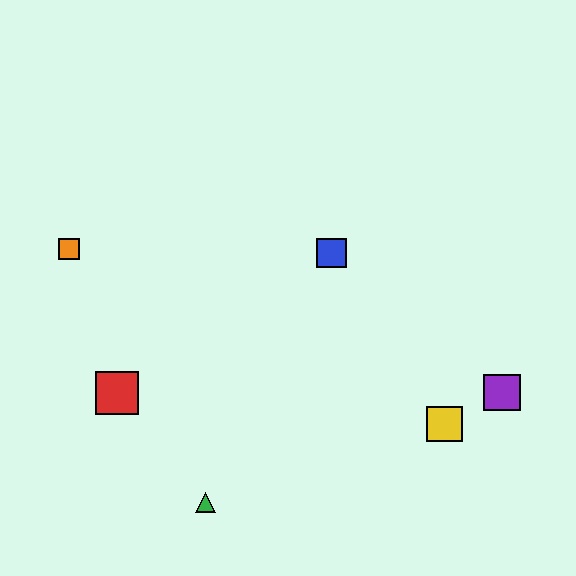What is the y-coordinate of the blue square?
The blue square is at y≈253.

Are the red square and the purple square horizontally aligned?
Yes, both are at y≈393.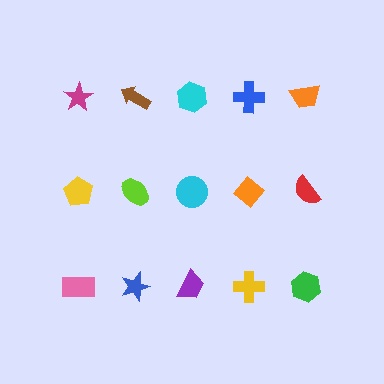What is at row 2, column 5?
A red semicircle.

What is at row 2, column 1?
A yellow pentagon.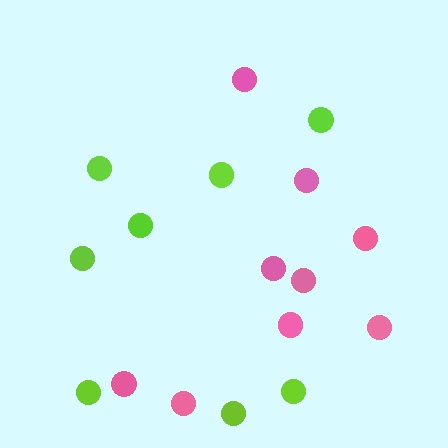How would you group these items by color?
There are 2 groups: one group of lime circles (8) and one group of pink circles (9).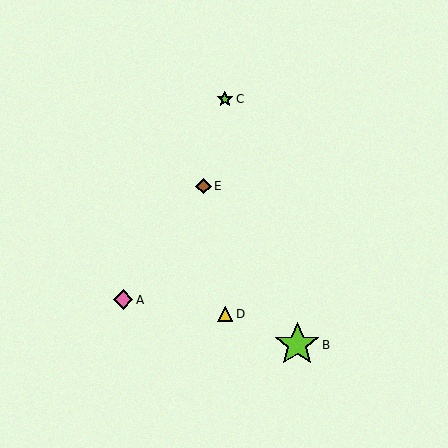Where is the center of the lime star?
The center of the lime star is at (297, 345).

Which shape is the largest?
The lime star (labeled B) is the largest.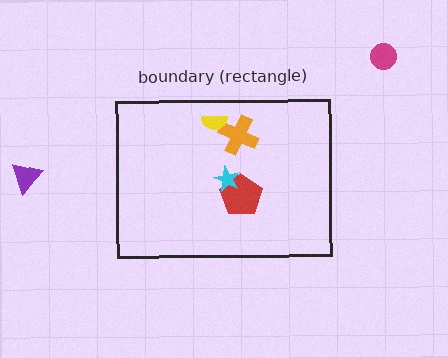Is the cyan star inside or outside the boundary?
Inside.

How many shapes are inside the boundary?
4 inside, 2 outside.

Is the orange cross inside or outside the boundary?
Inside.